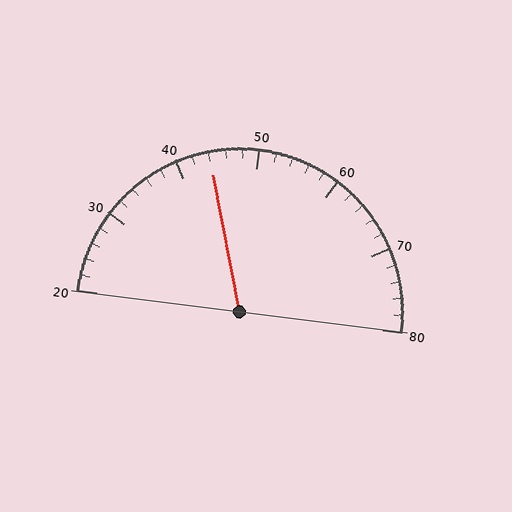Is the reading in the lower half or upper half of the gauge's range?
The reading is in the lower half of the range (20 to 80).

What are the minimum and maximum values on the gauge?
The gauge ranges from 20 to 80.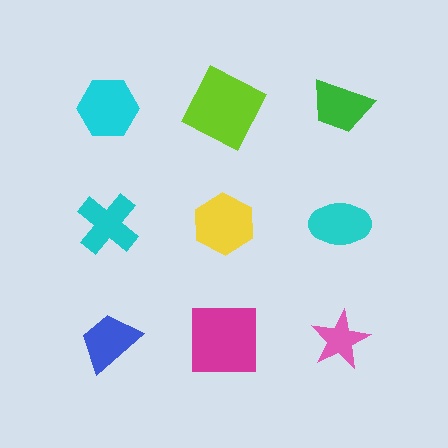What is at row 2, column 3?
A cyan ellipse.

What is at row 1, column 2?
A lime square.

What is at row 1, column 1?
A cyan hexagon.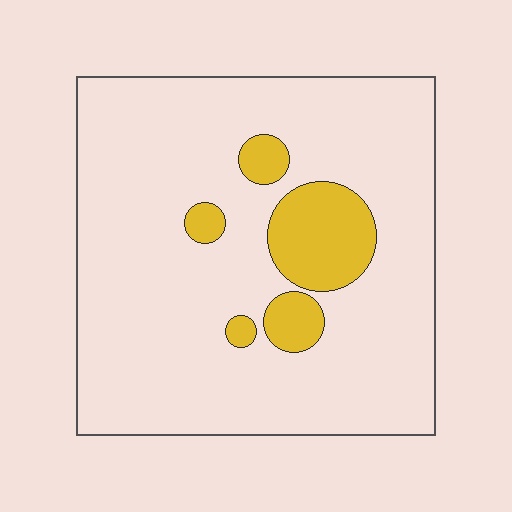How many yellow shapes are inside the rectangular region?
5.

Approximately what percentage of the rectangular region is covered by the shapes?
Approximately 15%.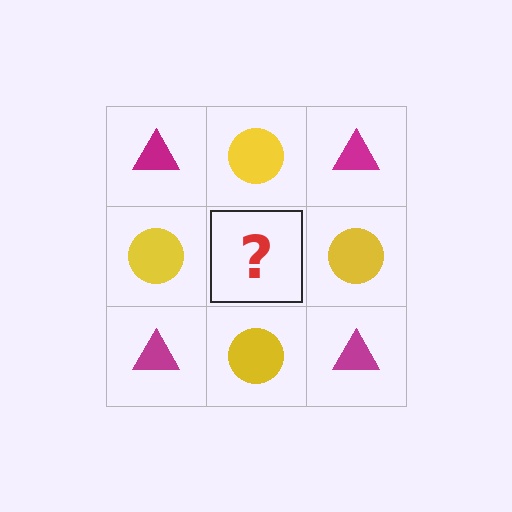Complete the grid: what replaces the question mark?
The question mark should be replaced with a magenta triangle.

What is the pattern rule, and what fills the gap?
The rule is that it alternates magenta triangle and yellow circle in a checkerboard pattern. The gap should be filled with a magenta triangle.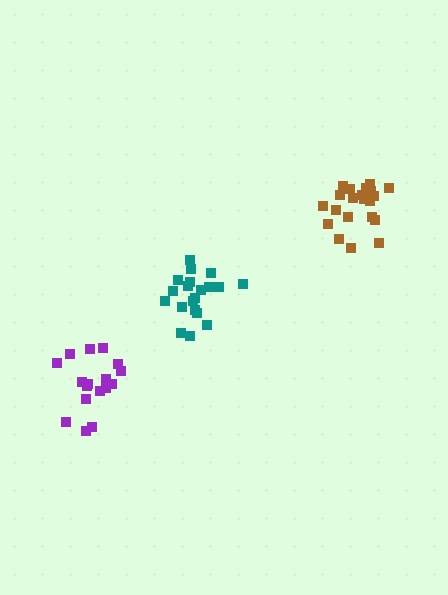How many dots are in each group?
Group 1: 21 dots, Group 2: 21 dots, Group 3: 17 dots (59 total).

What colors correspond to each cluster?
The clusters are colored: brown, teal, purple.